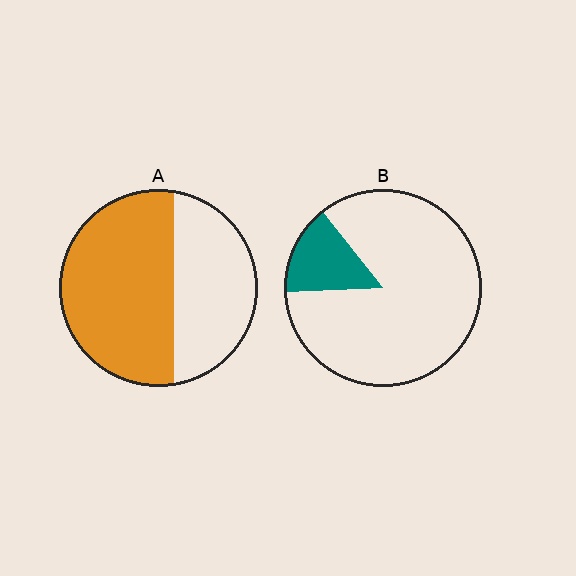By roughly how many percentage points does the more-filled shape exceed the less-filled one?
By roughly 45 percentage points (A over B).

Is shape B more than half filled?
No.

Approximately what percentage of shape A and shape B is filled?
A is approximately 60% and B is approximately 15%.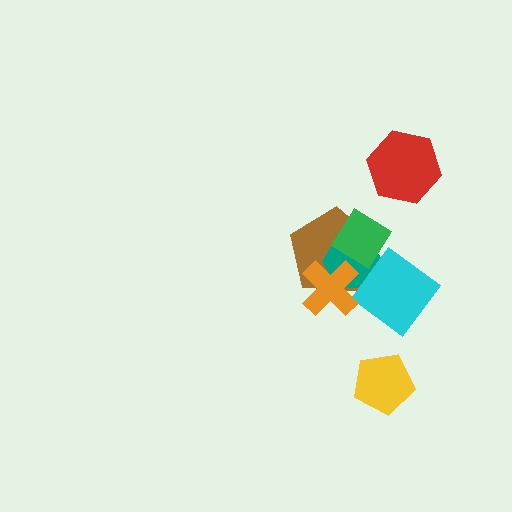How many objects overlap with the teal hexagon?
4 objects overlap with the teal hexagon.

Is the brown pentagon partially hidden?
Yes, it is partially covered by another shape.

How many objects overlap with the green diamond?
3 objects overlap with the green diamond.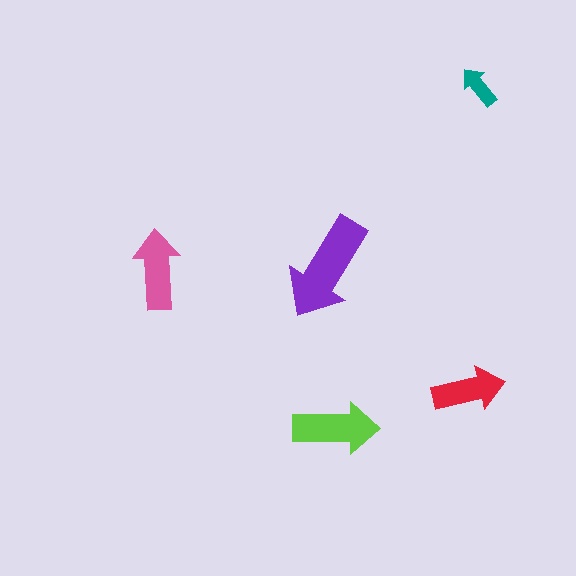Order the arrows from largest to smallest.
the purple one, the lime one, the pink one, the red one, the teal one.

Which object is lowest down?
The lime arrow is bottommost.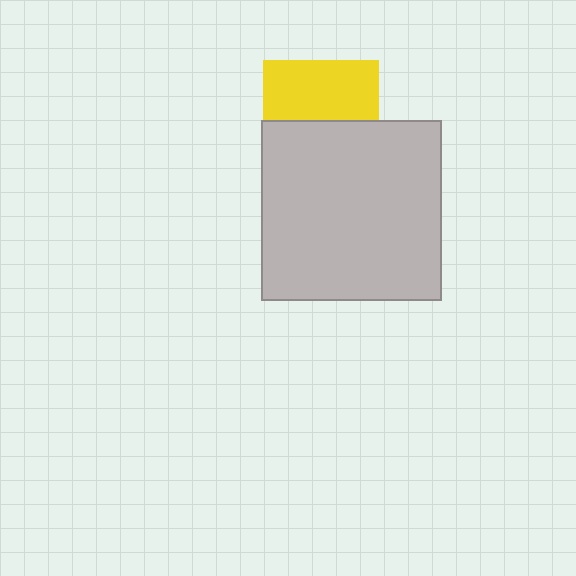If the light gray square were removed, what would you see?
You would see the complete yellow square.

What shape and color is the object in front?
The object in front is a light gray square.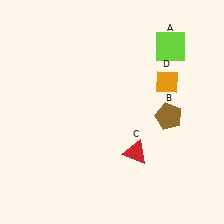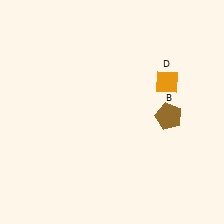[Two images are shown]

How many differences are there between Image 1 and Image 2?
There are 2 differences between the two images.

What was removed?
The red triangle (C), the lime square (A) were removed in Image 2.